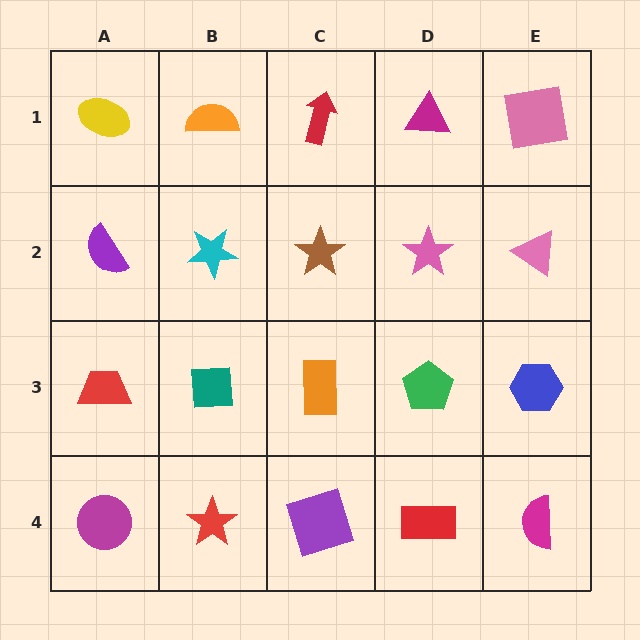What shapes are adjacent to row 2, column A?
A yellow ellipse (row 1, column A), a red trapezoid (row 3, column A), a cyan star (row 2, column B).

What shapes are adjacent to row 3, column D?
A pink star (row 2, column D), a red rectangle (row 4, column D), an orange rectangle (row 3, column C), a blue hexagon (row 3, column E).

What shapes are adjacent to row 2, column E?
A pink square (row 1, column E), a blue hexagon (row 3, column E), a pink star (row 2, column D).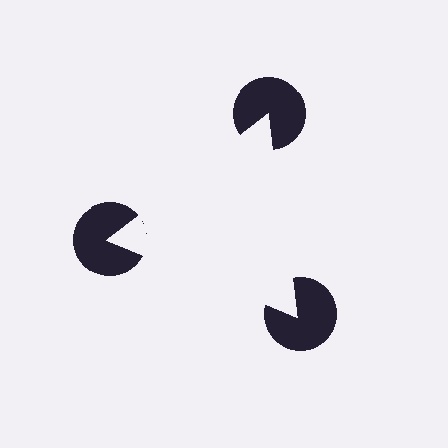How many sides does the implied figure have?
3 sides.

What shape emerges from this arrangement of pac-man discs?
An illusory triangle — its edges are inferred from the aligned wedge cuts in the pac-man discs, not physically drawn.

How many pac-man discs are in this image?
There are 3 — one at each vertex of the illusory triangle.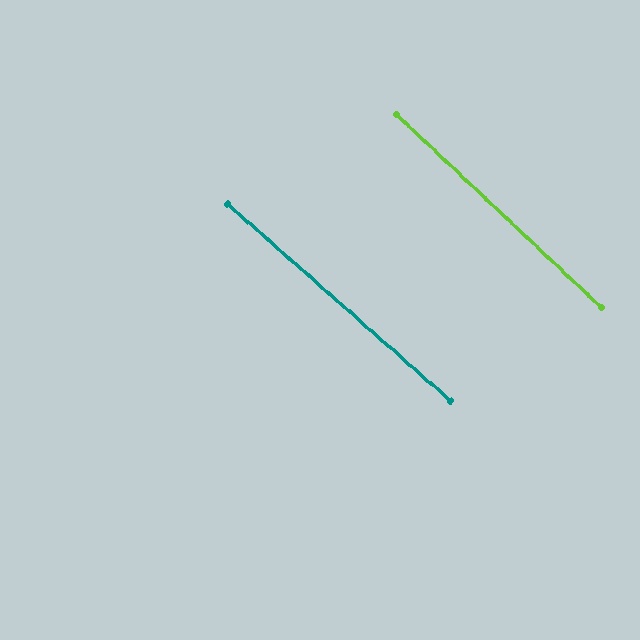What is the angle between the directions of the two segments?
Approximately 2 degrees.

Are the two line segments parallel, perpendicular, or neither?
Parallel — their directions differ by only 1.9°.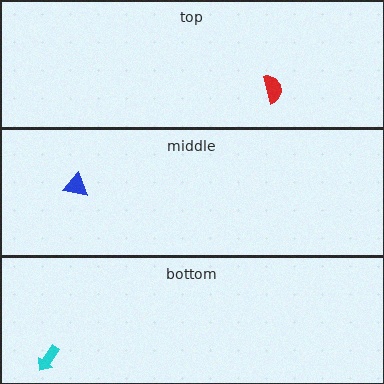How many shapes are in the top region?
1.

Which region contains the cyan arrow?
The bottom region.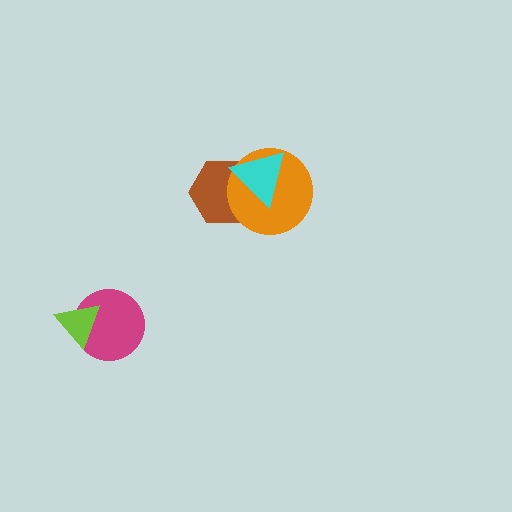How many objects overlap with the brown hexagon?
2 objects overlap with the brown hexagon.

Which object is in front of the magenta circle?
The lime triangle is in front of the magenta circle.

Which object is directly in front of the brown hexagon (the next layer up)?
The orange circle is directly in front of the brown hexagon.